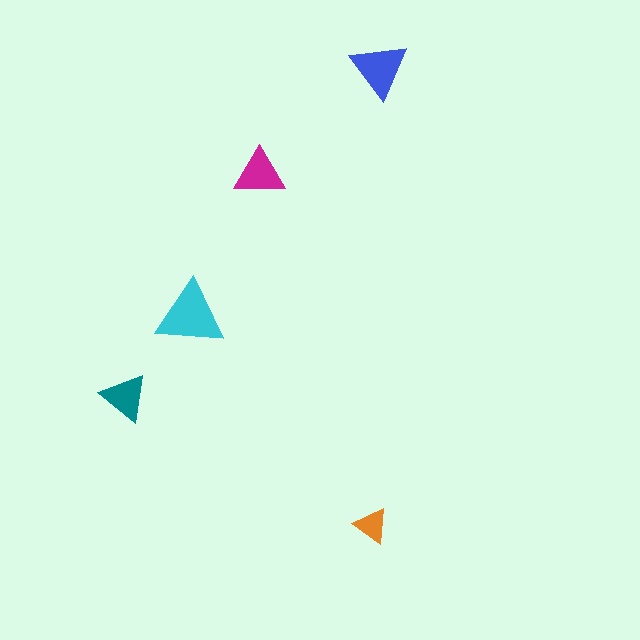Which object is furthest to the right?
The blue triangle is rightmost.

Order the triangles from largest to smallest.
the cyan one, the blue one, the magenta one, the teal one, the orange one.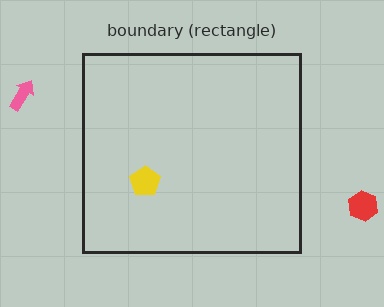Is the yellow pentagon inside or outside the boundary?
Inside.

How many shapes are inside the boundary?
1 inside, 2 outside.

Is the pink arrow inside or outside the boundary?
Outside.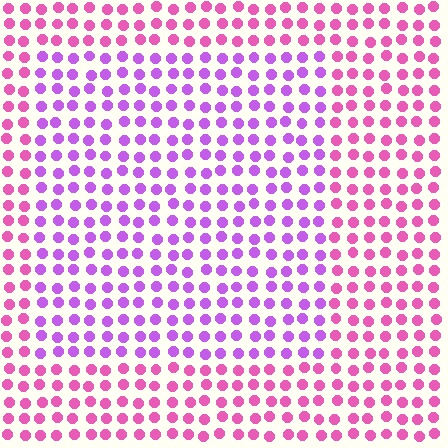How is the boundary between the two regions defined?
The boundary is defined purely by a slight shift in hue (about 36 degrees). Spacing, size, and orientation are identical on both sides.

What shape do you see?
I see a rectangle.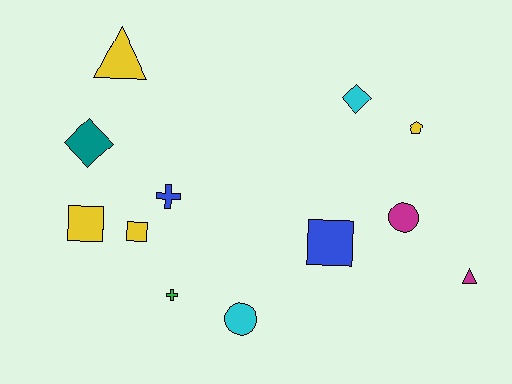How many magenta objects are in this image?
There are 2 magenta objects.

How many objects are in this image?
There are 12 objects.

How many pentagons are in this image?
There is 1 pentagon.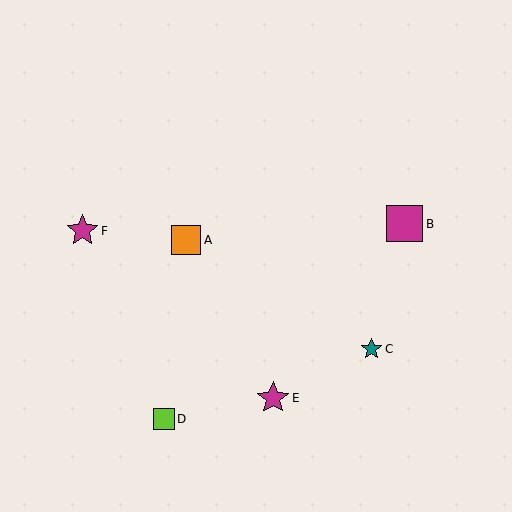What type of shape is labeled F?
Shape F is a magenta star.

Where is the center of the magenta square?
The center of the magenta square is at (405, 224).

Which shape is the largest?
The magenta square (labeled B) is the largest.